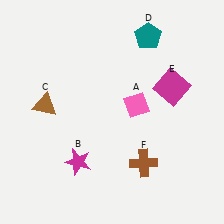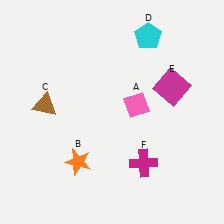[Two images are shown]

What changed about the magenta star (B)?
In Image 1, B is magenta. In Image 2, it changed to orange.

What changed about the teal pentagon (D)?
In Image 1, D is teal. In Image 2, it changed to cyan.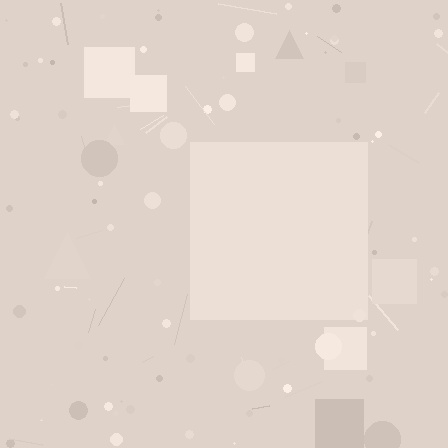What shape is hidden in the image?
A square is hidden in the image.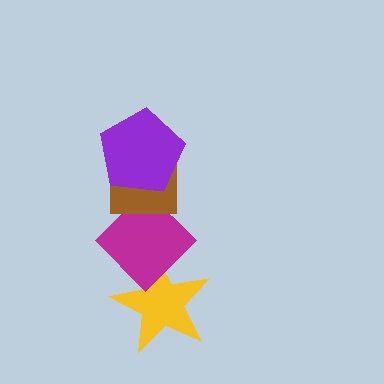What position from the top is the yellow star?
The yellow star is 4th from the top.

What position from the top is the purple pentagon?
The purple pentagon is 1st from the top.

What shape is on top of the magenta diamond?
The brown square is on top of the magenta diamond.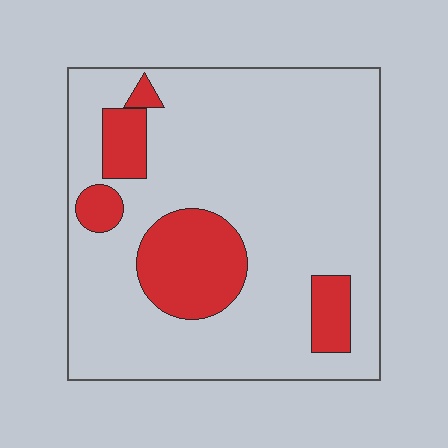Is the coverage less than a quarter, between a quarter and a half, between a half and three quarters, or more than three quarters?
Less than a quarter.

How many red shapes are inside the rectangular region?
5.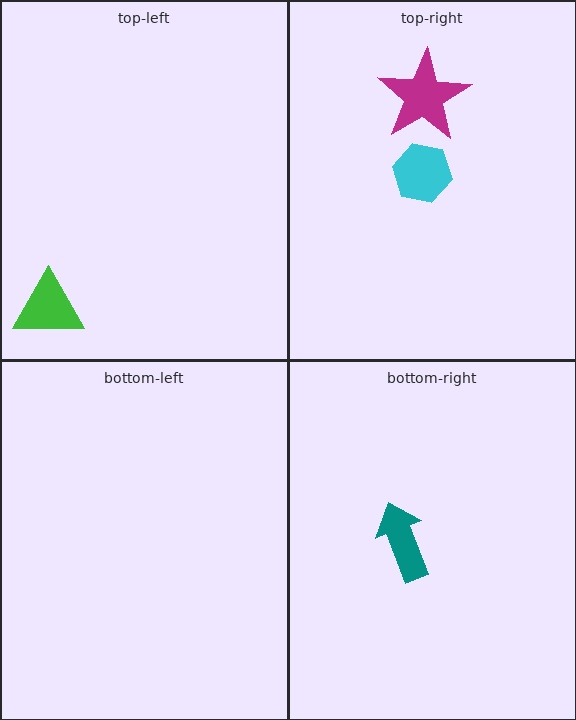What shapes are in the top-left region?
The green triangle.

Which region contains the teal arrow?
The bottom-right region.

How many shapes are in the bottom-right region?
1.